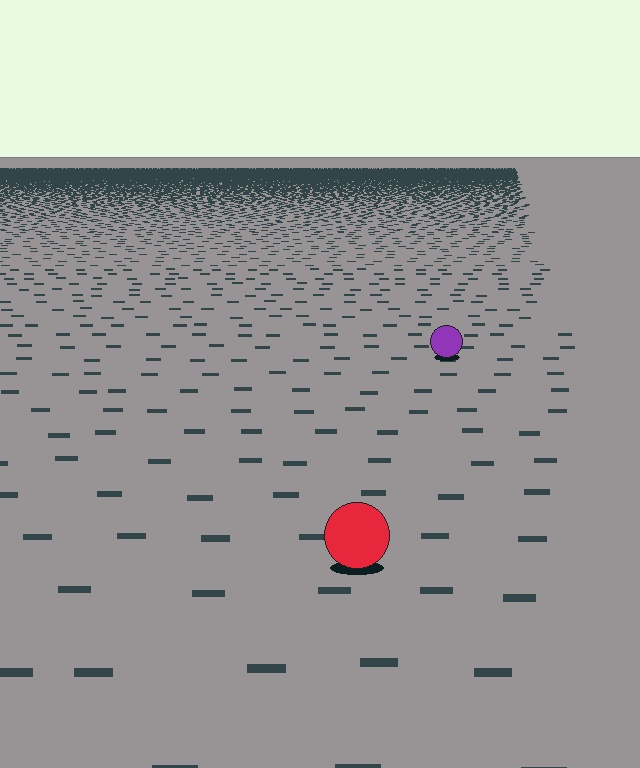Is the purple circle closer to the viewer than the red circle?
No. The red circle is closer — you can tell from the texture gradient: the ground texture is coarser near it.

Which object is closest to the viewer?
The red circle is closest. The texture marks near it are larger and more spread out.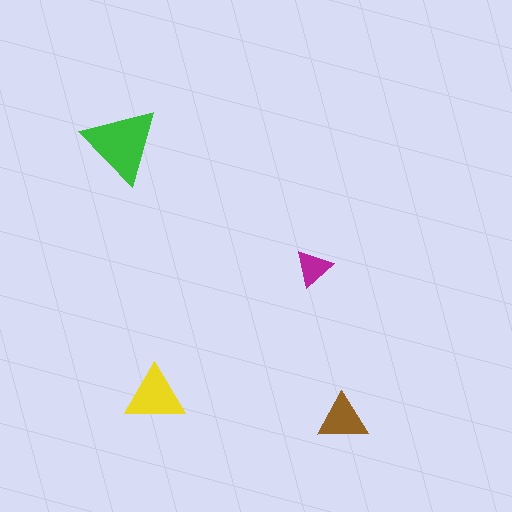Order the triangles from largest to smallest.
the green one, the yellow one, the brown one, the magenta one.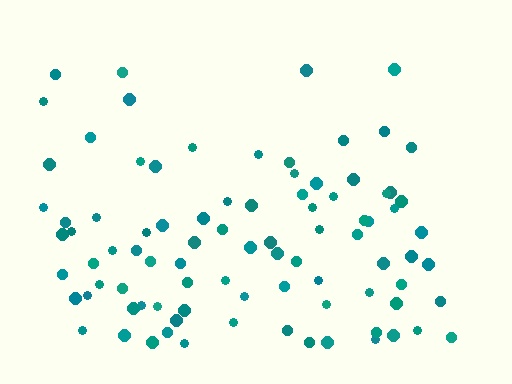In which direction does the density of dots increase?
From top to bottom, with the bottom side densest.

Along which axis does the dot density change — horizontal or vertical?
Vertical.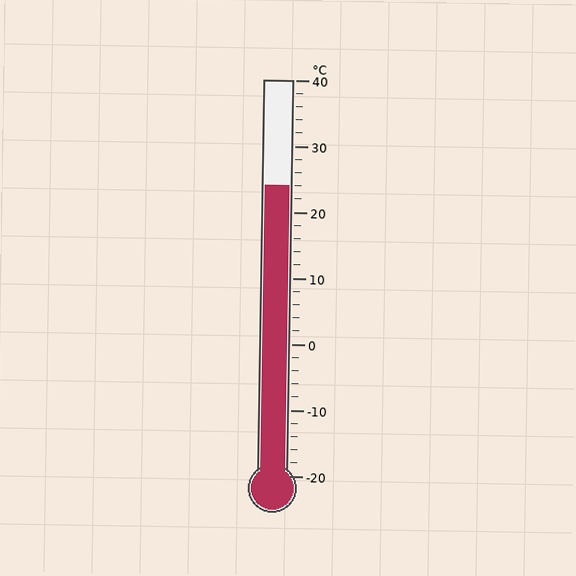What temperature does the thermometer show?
The thermometer shows approximately 24°C.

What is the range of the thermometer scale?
The thermometer scale ranges from -20°C to 40°C.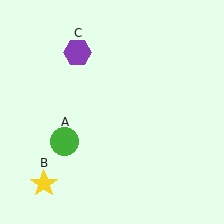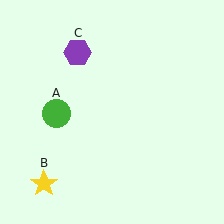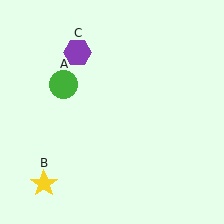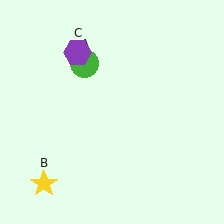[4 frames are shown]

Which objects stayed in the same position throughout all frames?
Yellow star (object B) and purple hexagon (object C) remained stationary.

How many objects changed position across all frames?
1 object changed position: green circle (object A).